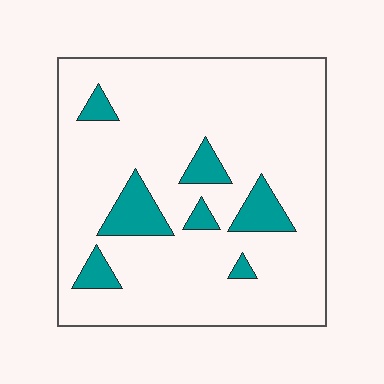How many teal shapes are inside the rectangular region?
7.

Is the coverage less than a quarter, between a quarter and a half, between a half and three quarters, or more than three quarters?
Less than a quarter.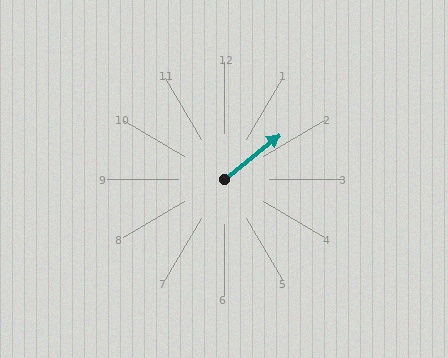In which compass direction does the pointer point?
Northeast.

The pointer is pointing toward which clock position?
Roughly 2 o'clock.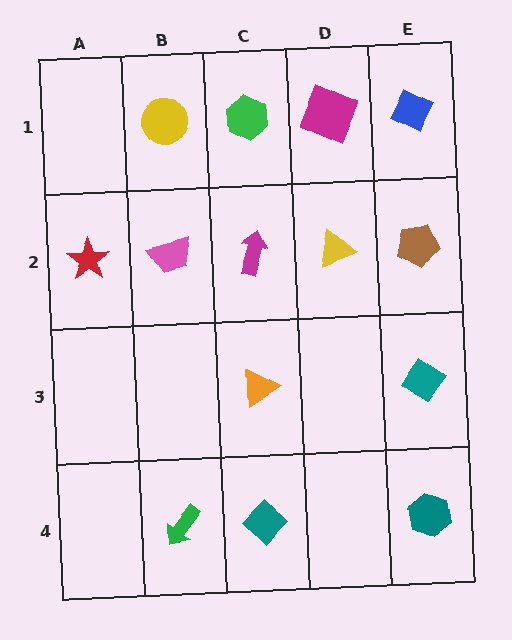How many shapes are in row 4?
3 shapes.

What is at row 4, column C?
A teal diamond.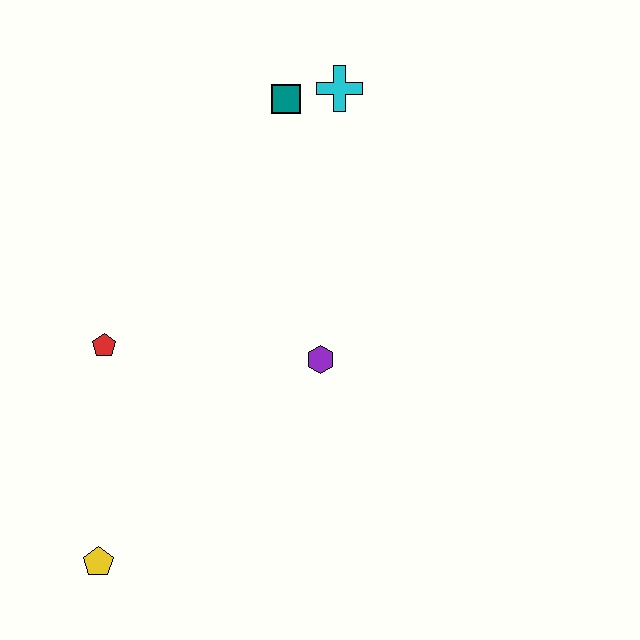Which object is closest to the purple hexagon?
The red pentagon is closest to the purple hexagon.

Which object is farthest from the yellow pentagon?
The cyan cross is farthest from the yellow pentagon.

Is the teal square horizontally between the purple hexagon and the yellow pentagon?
Yes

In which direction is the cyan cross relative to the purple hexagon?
The cyan cross is above the purple hexagon.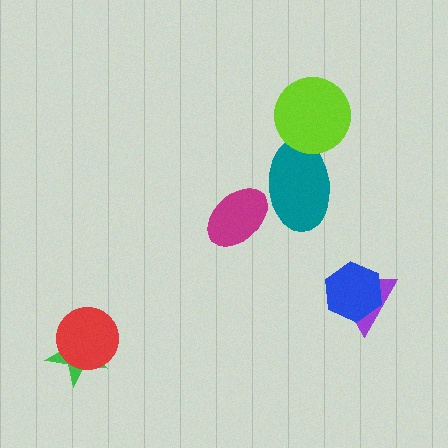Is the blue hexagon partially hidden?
No, no other shape covers it.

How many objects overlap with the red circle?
1 object overlaps with the red circle.